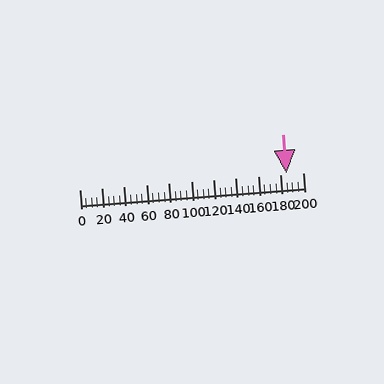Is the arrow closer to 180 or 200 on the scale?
The arrow is closer to 180.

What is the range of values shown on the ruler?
The ruler shows values from 0 to 200.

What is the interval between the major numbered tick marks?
The major tick marks are spaced 20 units apart.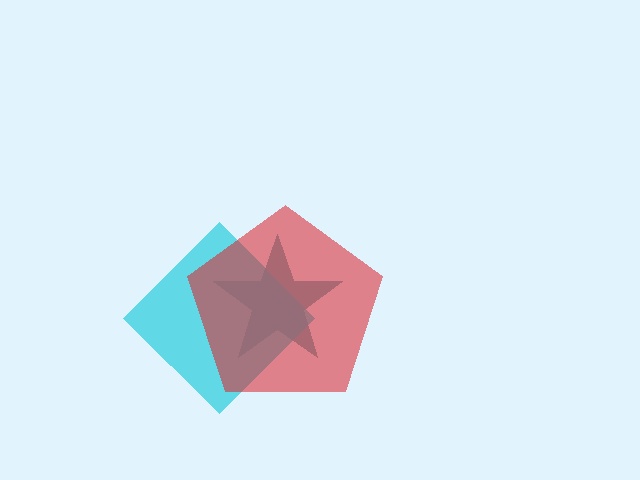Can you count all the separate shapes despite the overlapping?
Yes, there are 3 separate shapes.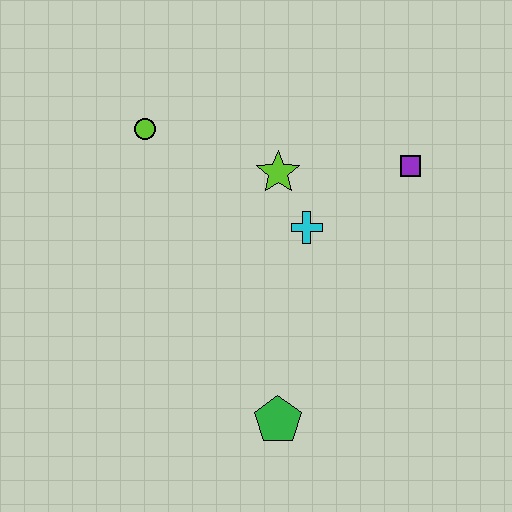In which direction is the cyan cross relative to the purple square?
The cyan cross is to the left of the purple square.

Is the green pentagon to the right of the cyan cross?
No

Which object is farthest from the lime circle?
The green pentagon is farthest from the lime circle.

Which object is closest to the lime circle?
The lime star is closest to the lime circle.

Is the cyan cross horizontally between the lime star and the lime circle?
No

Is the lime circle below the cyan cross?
No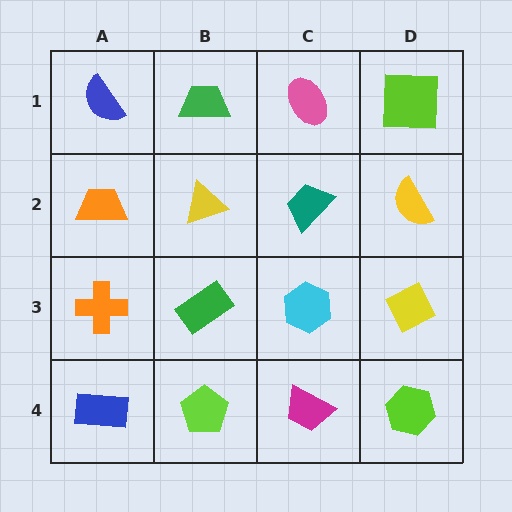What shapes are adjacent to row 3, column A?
An orange trapezoid (row 2, column A), a blue rectangle (row 4, column A), a green rectangle (row 3, column B).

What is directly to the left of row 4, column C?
A lime pentagon.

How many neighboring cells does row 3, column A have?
3.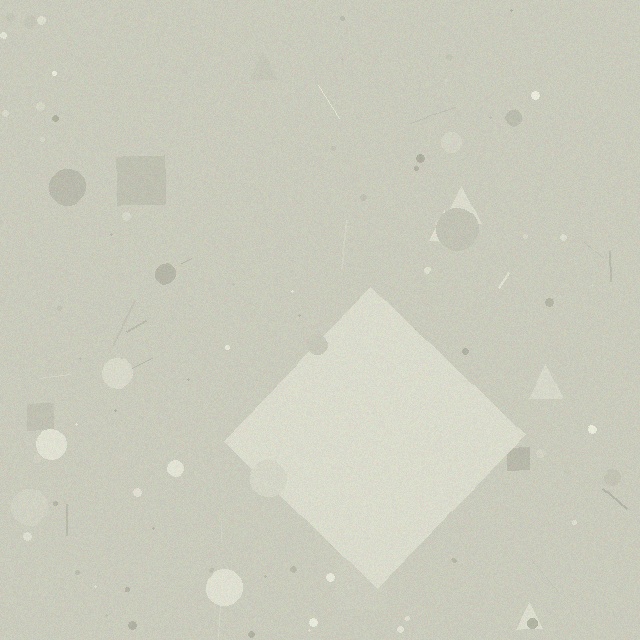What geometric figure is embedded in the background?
A diamond is embedded in the background.